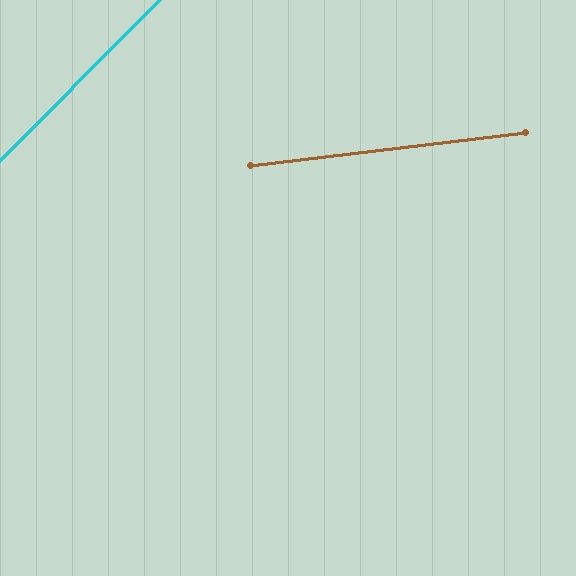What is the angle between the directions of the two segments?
Approximately 38 degrees.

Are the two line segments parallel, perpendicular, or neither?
Neither parallel nor perpendicular — they differ by about 38°.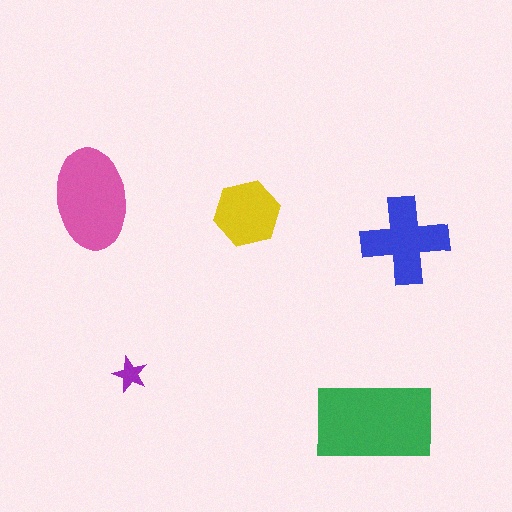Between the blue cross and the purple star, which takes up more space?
The blue cross.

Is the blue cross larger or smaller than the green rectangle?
Smaller.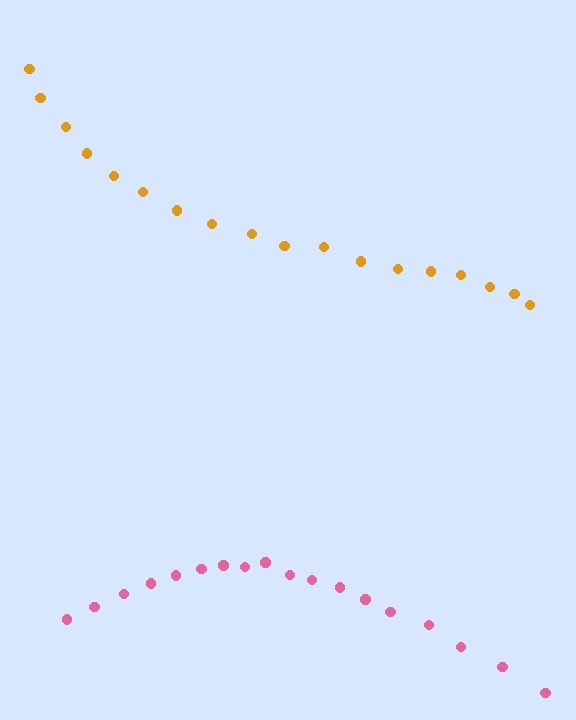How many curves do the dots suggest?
There are 2 distinct paths.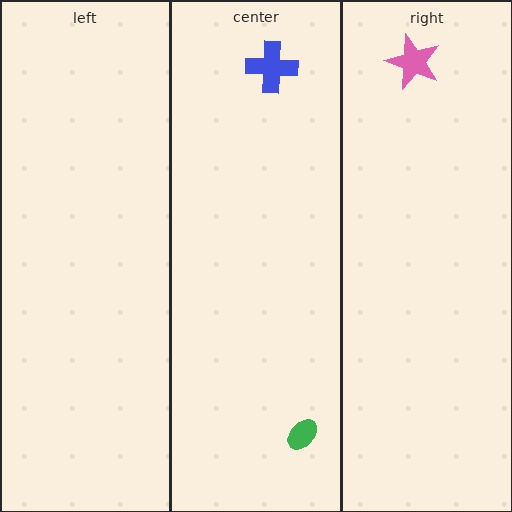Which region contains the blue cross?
The center region.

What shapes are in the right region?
The pink star.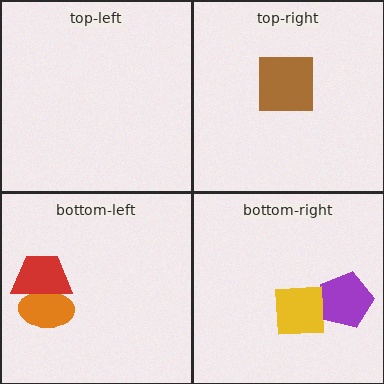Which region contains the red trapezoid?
The bottom-left region.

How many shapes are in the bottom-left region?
2.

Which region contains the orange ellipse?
The bottom-left region.